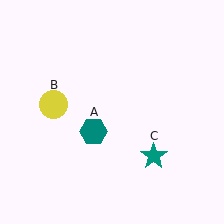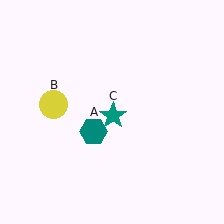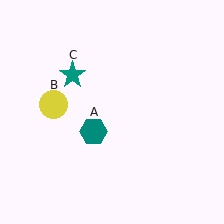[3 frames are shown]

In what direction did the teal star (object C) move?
The teal star (object C) moved up and to the left.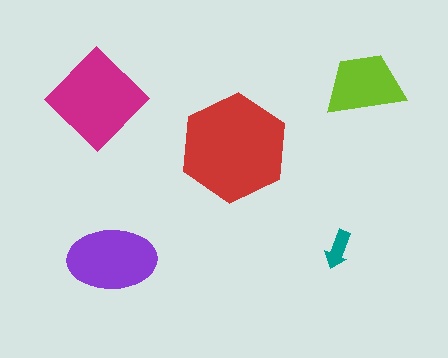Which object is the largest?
The red hexagon.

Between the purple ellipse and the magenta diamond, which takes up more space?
The magenta diamond.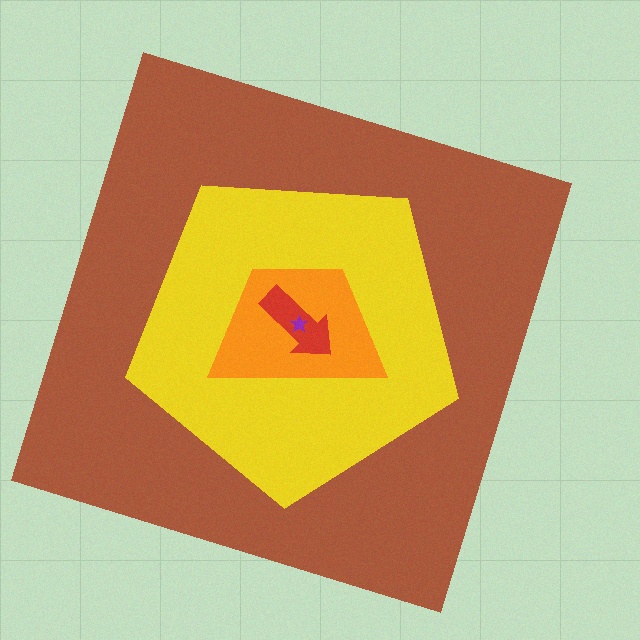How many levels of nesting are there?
5.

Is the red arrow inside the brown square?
Yes.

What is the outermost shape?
The brown square.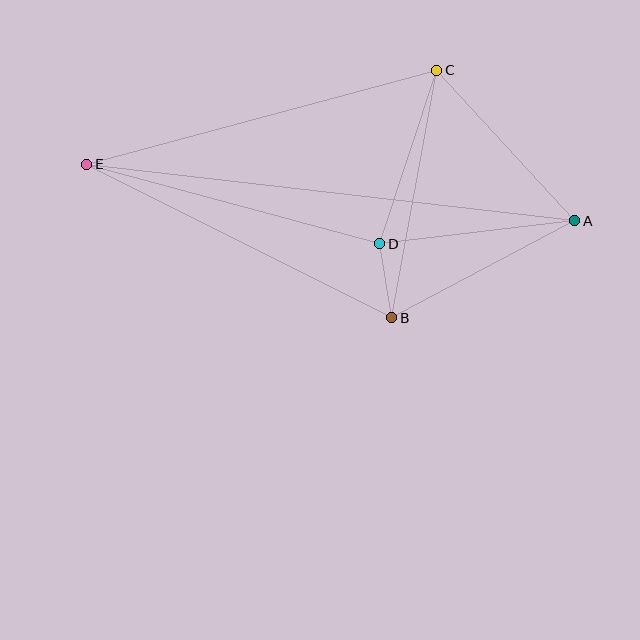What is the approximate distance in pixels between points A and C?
The distance between A and C is approximately 204 pixels.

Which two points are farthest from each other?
Points A and E are farthest from each other.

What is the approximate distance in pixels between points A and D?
The distance between A and D is approximately 196 pixels.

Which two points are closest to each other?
Points B and D are closest to each other.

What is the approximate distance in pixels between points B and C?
The distance between B and C is approximately 251 pixels.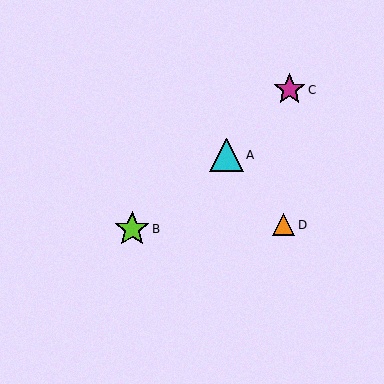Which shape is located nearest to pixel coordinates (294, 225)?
The orange triangle (labeled D) at (284, 225) is nearest to that location.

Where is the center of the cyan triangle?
The center of the cyan triangle is at (227, 155).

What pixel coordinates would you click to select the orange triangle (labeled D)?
Click at (284, 225) to select the orange triangle D.